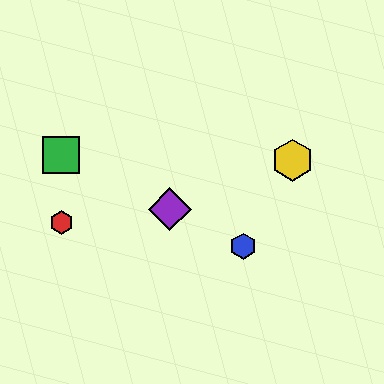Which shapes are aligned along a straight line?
The blue hexagon, the green square, the purple diamond are aligned along a straight line.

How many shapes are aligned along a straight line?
3 shapes (the blue hexagon, the green square, the purple diamond) are aligned along a straight line.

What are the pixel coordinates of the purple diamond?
The purple diamond is at (170, 209).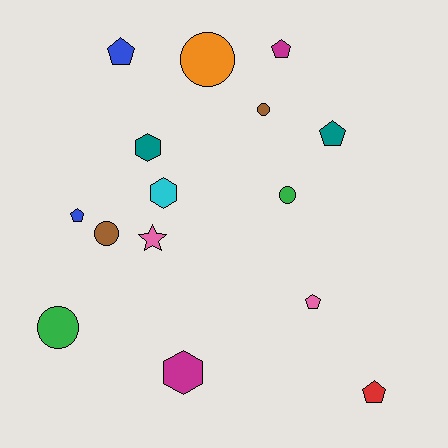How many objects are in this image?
There are 15 objects.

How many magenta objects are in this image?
There are 2 magenta objects.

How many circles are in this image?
There are 5 circles.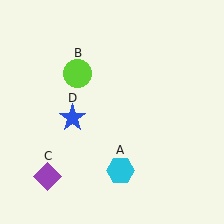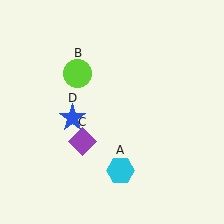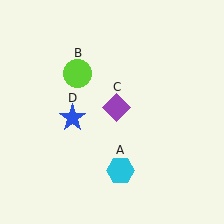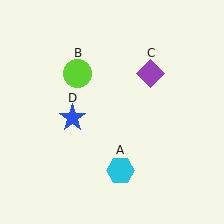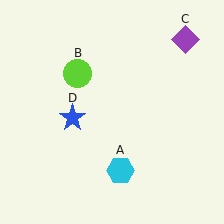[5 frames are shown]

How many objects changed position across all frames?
1 object changed position: purple diamond (object C).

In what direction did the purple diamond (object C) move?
The purple diamond (object C) moved up and to the right.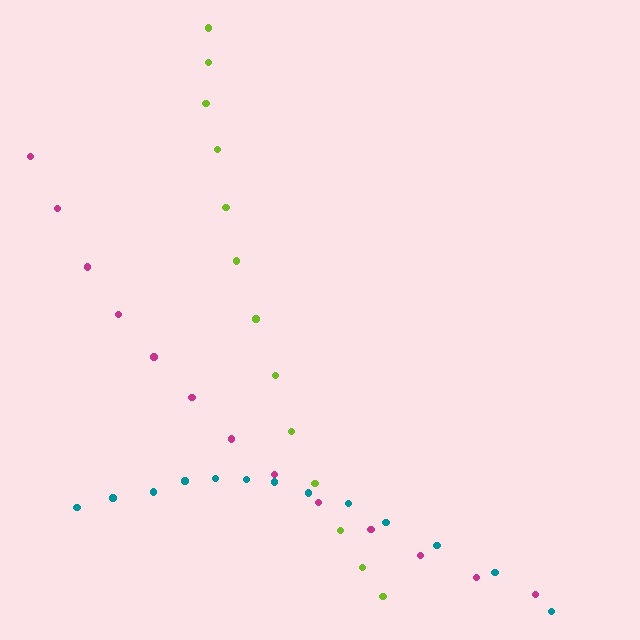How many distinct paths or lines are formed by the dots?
There are 3 distinct paths.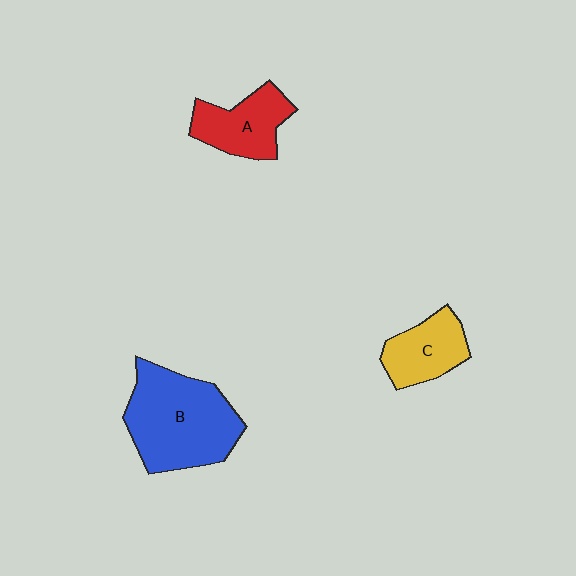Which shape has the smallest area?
Shape C (yellow).